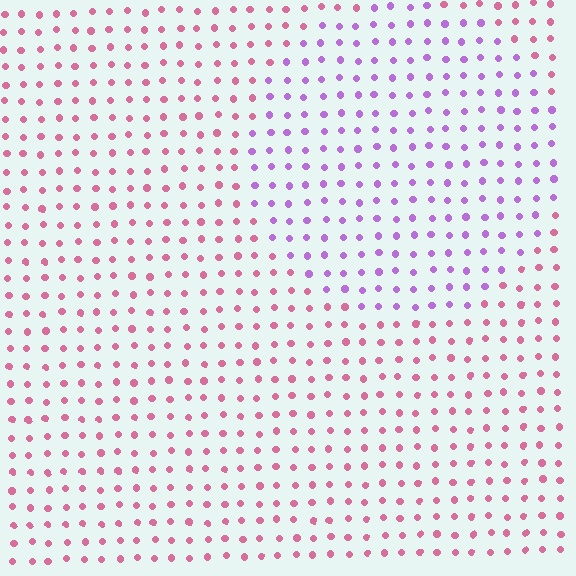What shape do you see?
I see a circle.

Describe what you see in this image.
The image is filled with small pink elements in a uniform arrangement. A circle-shaped region is visible where the elements are tinted to a slightly different hue, forming a subtle color boundary.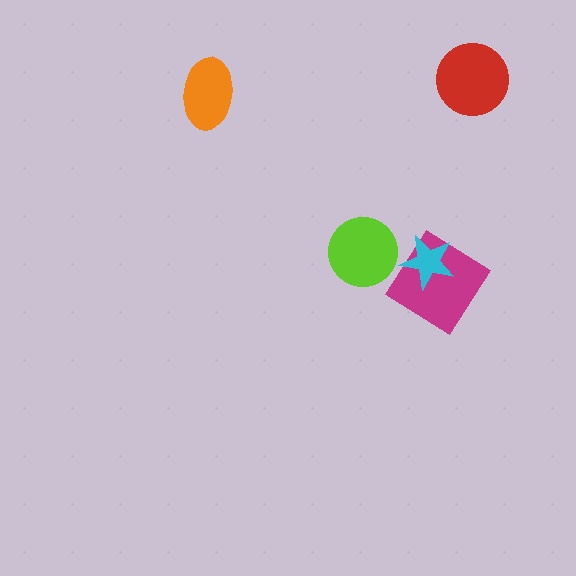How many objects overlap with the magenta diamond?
1 object overlaps with the magenta diamond.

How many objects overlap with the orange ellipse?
0 objects overlap with the orange ellipse.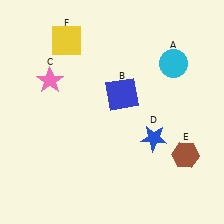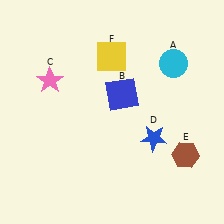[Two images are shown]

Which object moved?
The yellow square (F) moved right.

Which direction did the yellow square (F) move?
The yellow square (F) moved right.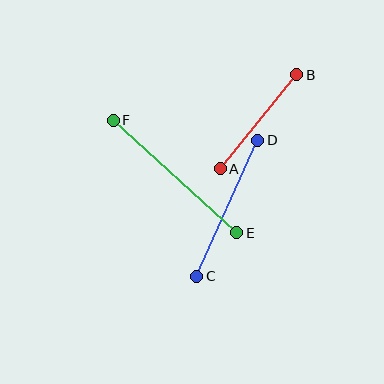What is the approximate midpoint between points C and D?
The midpoint is at approximately (227, 208) pixels.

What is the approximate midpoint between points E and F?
The midpoint is at approximately (175, 176) pixels.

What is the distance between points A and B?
The distance is approximately 121 pixels.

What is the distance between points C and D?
The distance is approximately 149 pixels.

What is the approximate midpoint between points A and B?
The midpoint is at approximately (258, 122) pixels.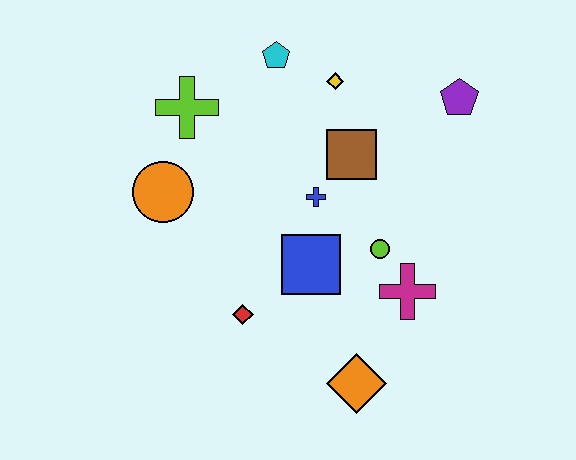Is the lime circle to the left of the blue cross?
No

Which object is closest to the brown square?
The blue cross is closest to the brown square.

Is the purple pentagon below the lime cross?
No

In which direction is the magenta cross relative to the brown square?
The magenta cross is below the brown square.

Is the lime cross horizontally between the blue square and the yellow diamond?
No